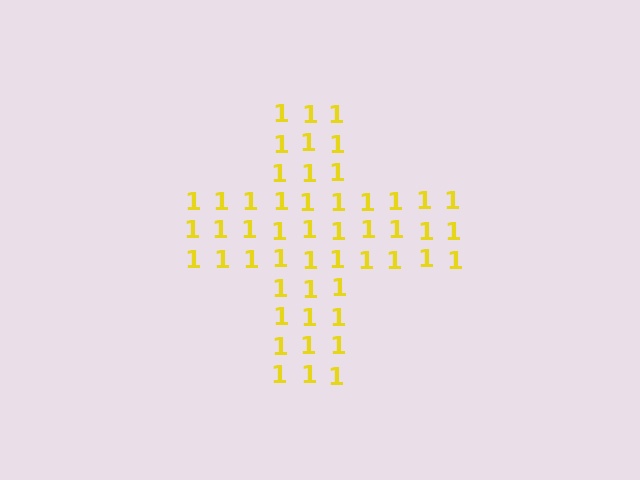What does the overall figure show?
The overall figure shows a cross.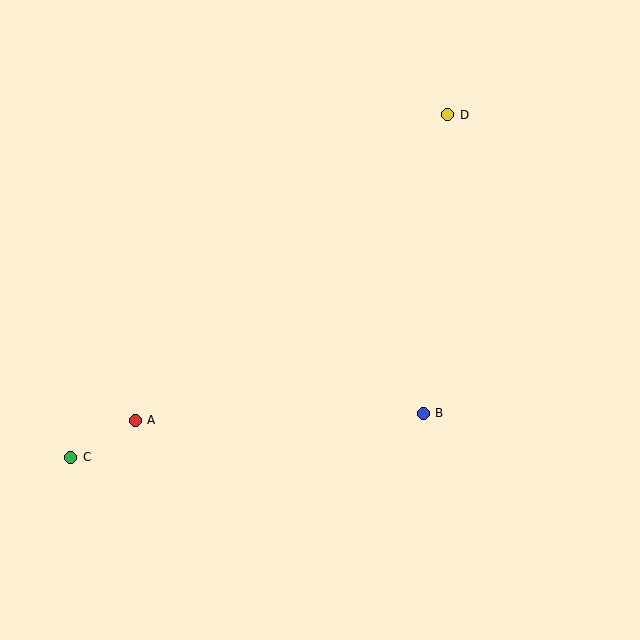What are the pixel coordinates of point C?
Point C is at (71, 458).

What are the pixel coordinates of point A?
Point A is at (135, 420).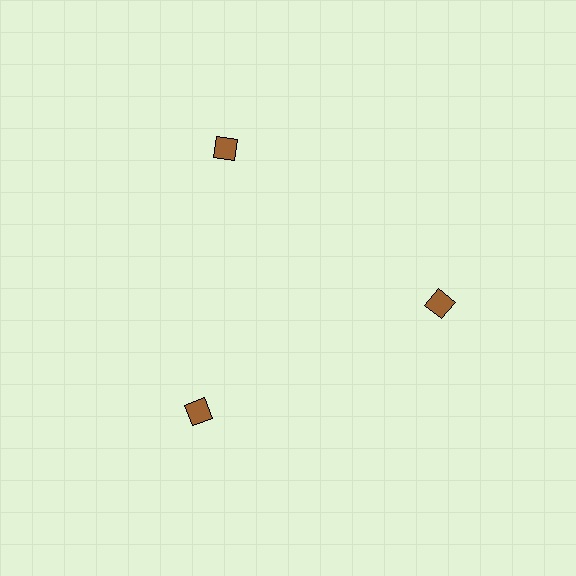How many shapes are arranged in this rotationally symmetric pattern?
There are 3 shapes, arranged in 3 groups of 1.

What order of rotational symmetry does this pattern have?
This pattern has 3-fold rotational symmetry.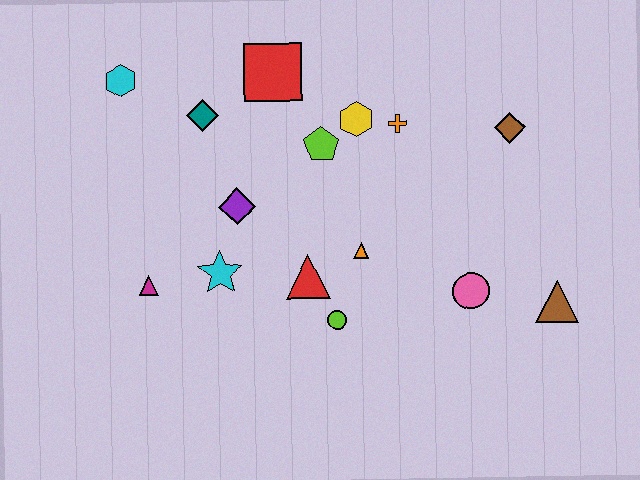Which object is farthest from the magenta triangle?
The brown triangle is farthest from the magenta triangle.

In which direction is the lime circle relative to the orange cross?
The lime circle is below the orange cross.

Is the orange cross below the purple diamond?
No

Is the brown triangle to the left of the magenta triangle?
No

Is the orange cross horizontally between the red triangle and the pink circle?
Yes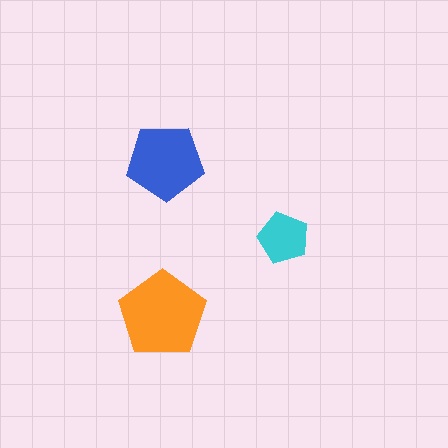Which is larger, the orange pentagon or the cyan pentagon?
The orange one.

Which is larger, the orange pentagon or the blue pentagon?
The orange one.